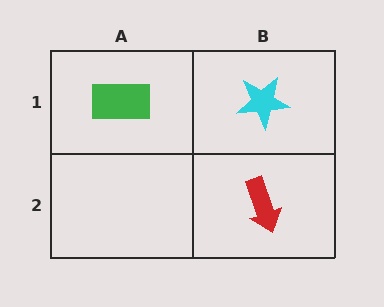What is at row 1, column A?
A green rectangle.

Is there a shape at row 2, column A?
No, that cell is empty.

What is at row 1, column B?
A cyan star.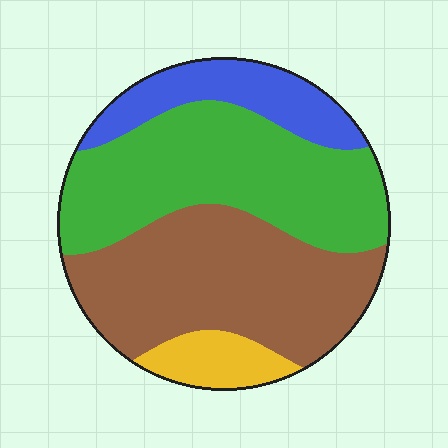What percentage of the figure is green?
Green takes up about three eighths (3/8) of the figure.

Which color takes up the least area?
Yellow, at roughly 10%.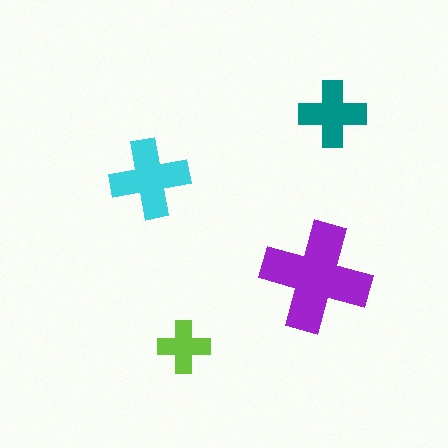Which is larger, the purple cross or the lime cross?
The purple one.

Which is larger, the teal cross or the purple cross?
The purple one.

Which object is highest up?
The teal cross is topmost.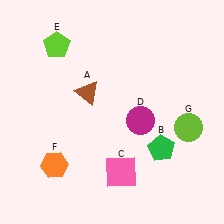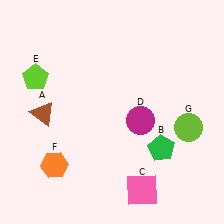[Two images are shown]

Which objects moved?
The objects that moved are: the brown triangle (A), the pink square (C), the lime pentagon (E).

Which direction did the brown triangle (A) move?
The brown triangle (A) moved left.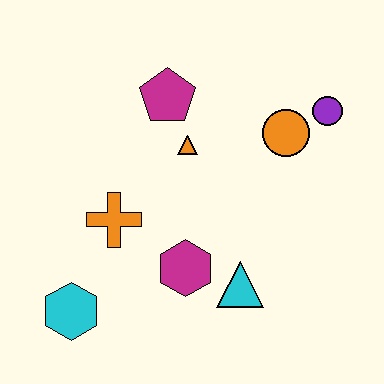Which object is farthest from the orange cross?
The purple circle is farthest from the orange cross.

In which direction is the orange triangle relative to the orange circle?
The orange triangle is to the left of the orange circle.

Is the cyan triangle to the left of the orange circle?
Yes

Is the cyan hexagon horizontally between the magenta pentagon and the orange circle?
No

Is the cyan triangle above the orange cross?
No